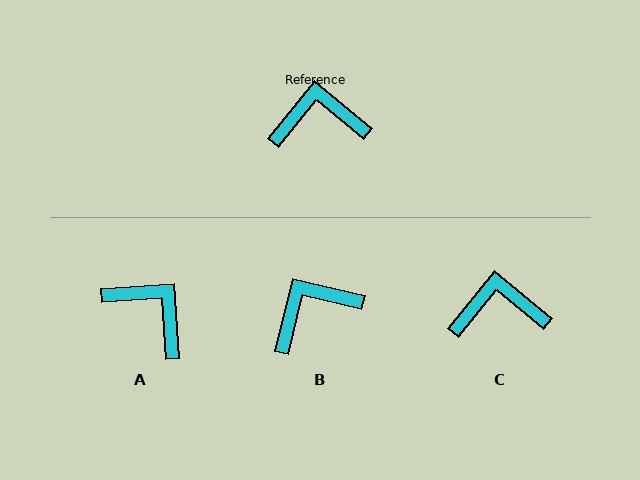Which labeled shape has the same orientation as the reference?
C.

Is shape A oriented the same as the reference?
No, it is off by about 47 degrees.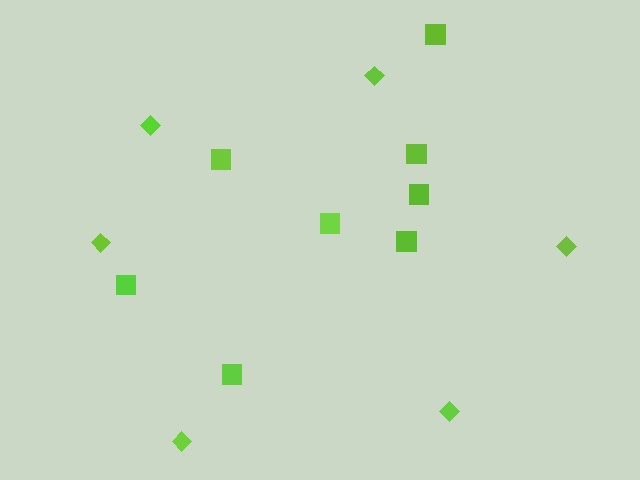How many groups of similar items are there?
There are 2 groups: one group of diamonds (6) and one group of squares (8).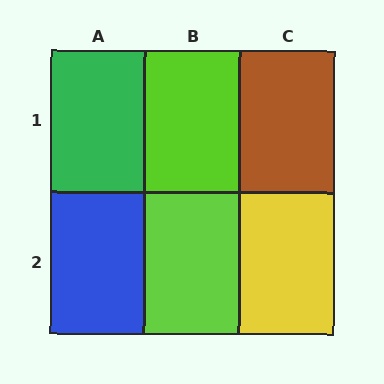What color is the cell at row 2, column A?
Blue.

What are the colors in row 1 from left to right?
Green, lime, brown.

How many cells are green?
1 cell is green.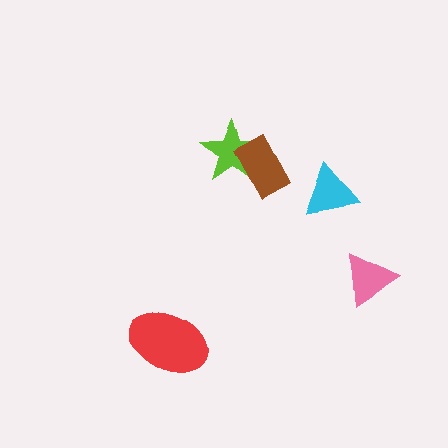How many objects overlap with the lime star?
1 object overlaps with the lime star.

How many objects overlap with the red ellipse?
0 objects overlap with the red ellipse.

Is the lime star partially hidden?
Yes, it is partially covered by another shape.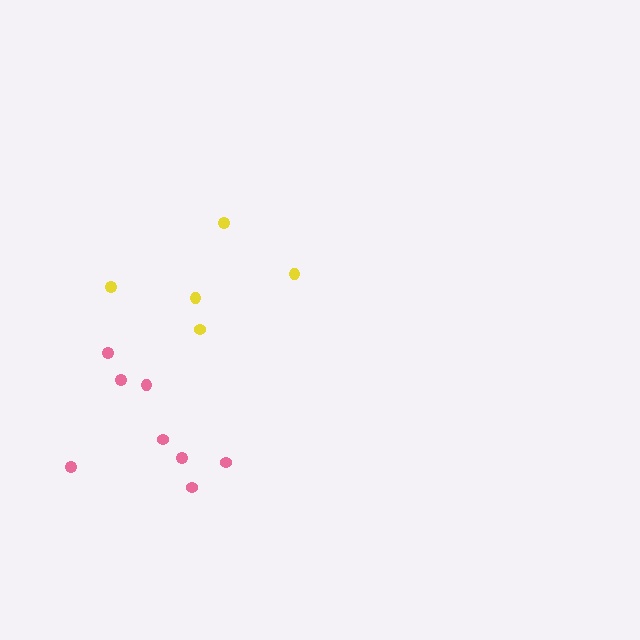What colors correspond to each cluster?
The clusters are colored: pink, yellow.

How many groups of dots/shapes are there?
There are 2 groups.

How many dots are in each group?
Group 1: 8 dots, Group 2: 5 dots (13 total).